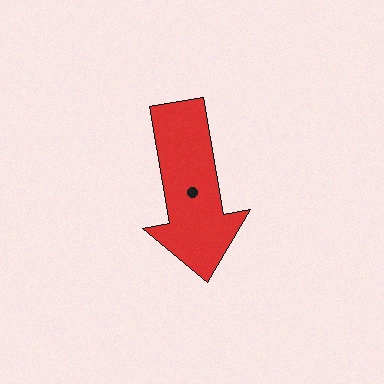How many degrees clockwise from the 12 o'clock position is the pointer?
Approximately 170 degrees.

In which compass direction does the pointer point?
South.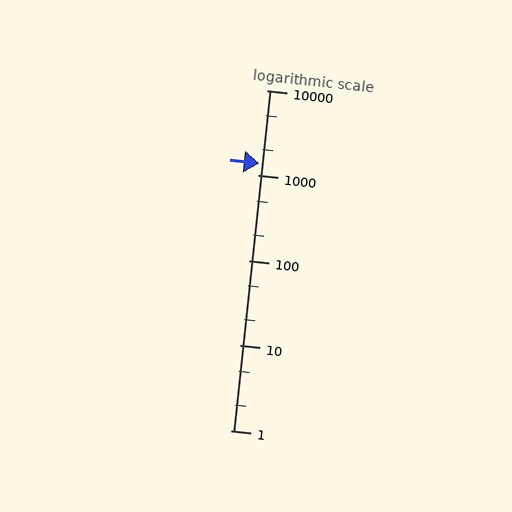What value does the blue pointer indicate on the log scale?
The pointer indicates approximately 1400.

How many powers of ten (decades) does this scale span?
The scale spans 4 decades, from 1 to 10000.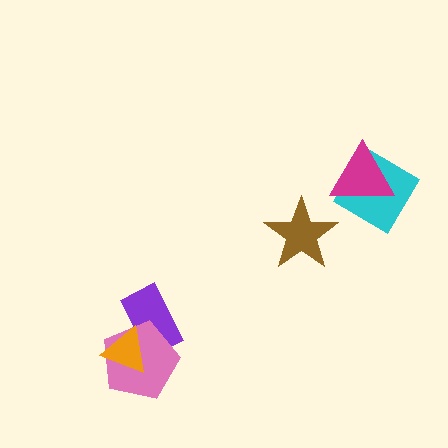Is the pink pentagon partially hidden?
Yes, it is partially covered by another shape.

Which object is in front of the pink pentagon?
The orange triangle is in front of the pink pentagon.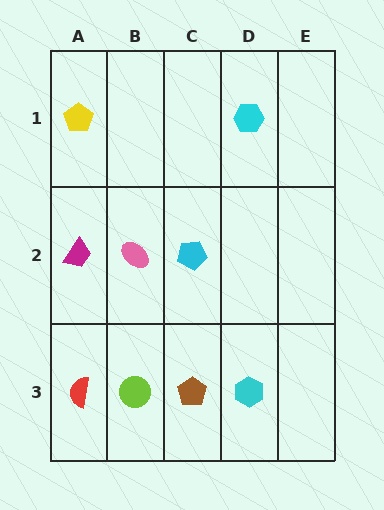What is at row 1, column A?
A yellow pentagon.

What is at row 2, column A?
A magenta trapezoid.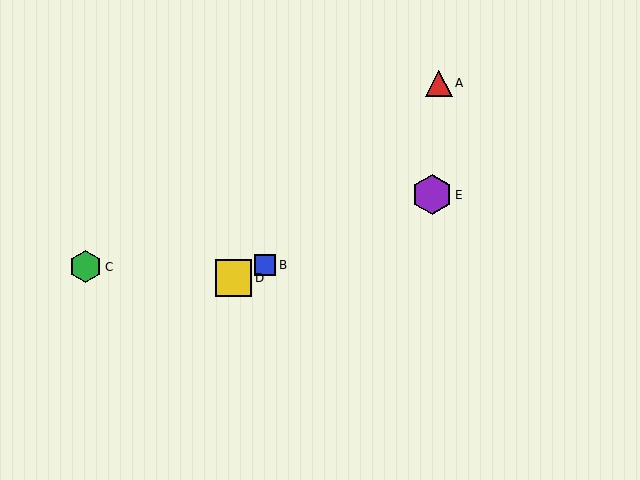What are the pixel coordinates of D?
Object D is at (234, 278).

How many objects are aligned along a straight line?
3 objects (B, D, E) are aligned along a straight line.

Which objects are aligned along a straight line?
Objects B, D, E are aligned along a straight line.